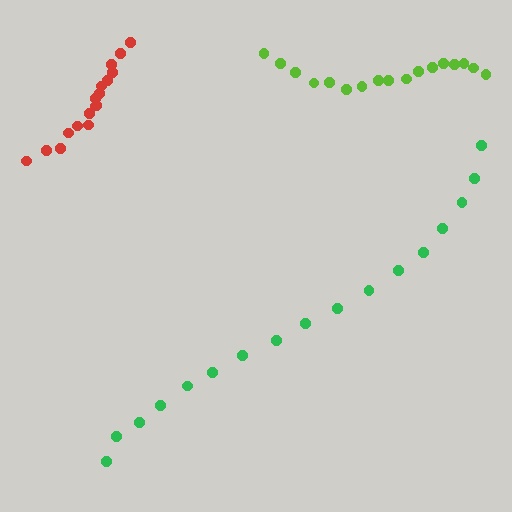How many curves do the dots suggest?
There are 3 distinct paths.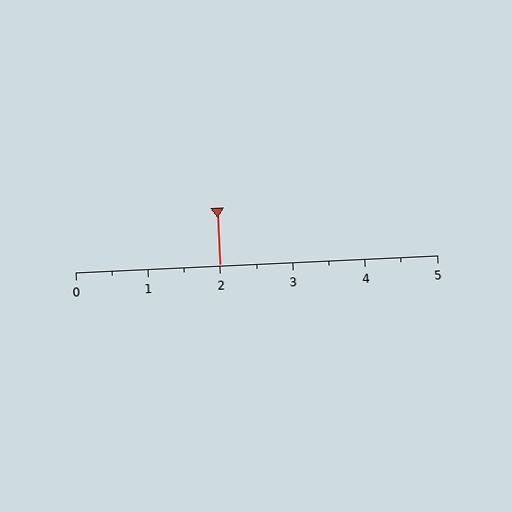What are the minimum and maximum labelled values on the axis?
The axis runs from 0 to 5.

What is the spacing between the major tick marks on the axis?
The major ticks are spaced 1 apart.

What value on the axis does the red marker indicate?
The marker indicates approximately 2.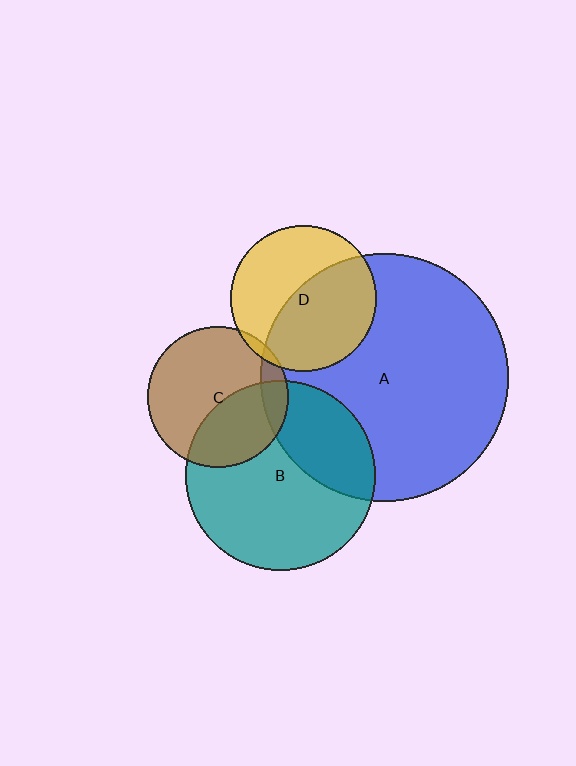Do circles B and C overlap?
Yes.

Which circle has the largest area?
Circle A (blue).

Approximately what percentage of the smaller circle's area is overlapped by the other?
Approximately 40%.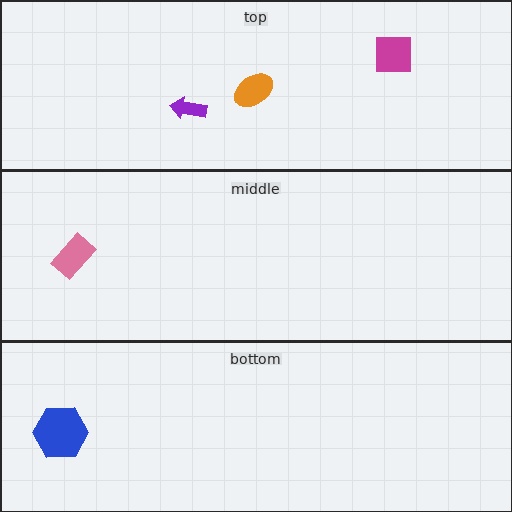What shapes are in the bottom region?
The blue hexagon.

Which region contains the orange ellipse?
The top region.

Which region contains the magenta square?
The top region.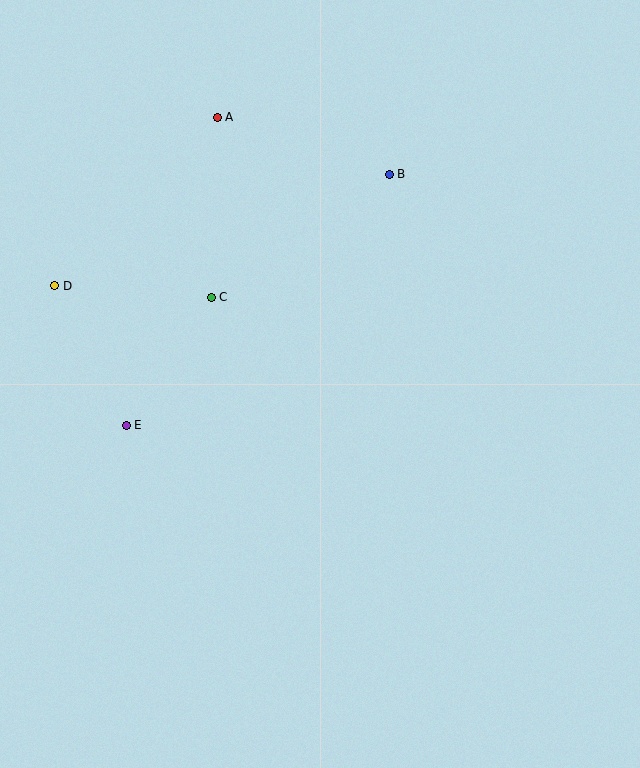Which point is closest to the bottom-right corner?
Point E is closest to the bottom-right corner.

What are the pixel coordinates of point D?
Point D is at (55, 286).